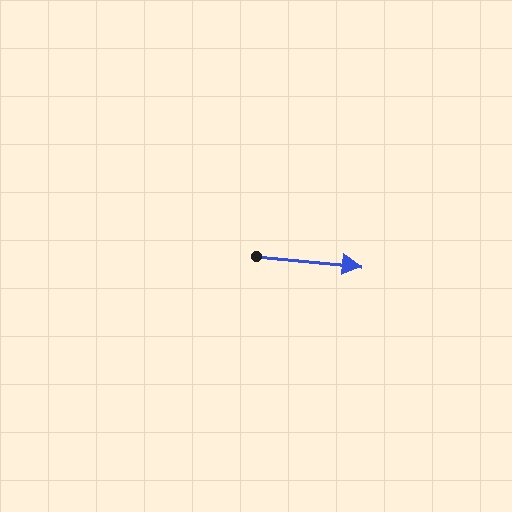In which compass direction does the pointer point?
East.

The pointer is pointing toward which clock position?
Roughly 3 o'clock.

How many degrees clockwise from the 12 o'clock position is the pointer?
Approximately 95 degrees.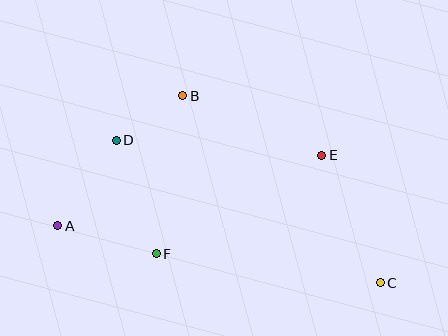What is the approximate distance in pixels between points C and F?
The distance between C and F is approximately 226 pixels.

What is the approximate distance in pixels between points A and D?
The distance between A and D is approximately 104 pixels.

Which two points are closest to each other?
Points B and D are closest to each other.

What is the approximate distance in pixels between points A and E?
The distance between A and E is approximately 274 pixels.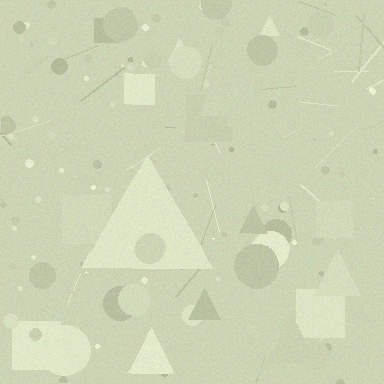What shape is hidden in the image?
A triangle is hidden in the image.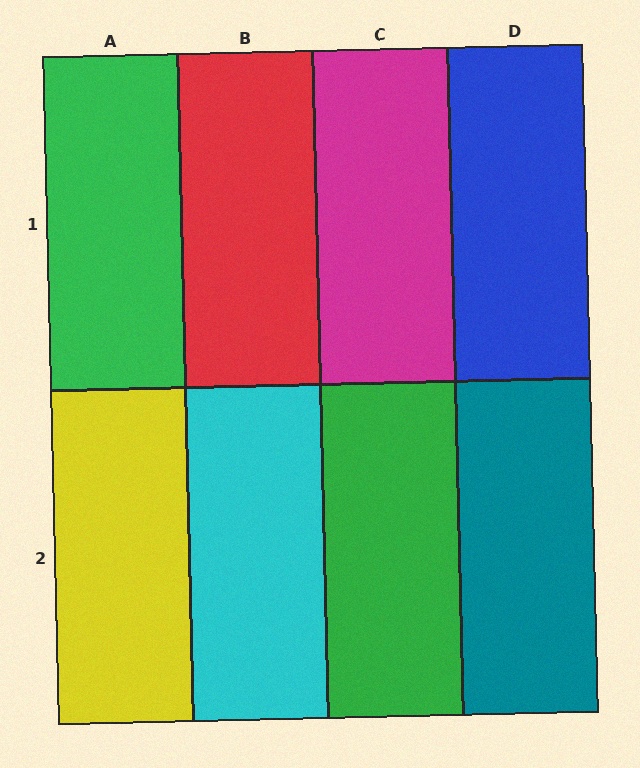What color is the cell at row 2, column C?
Green.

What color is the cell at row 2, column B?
Cyan.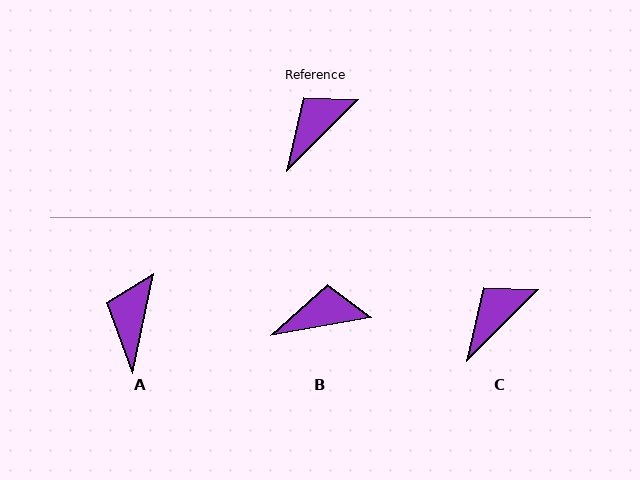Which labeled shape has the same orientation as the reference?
C.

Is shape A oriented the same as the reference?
No, it is off by about 33 degrees.